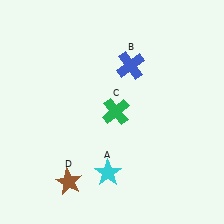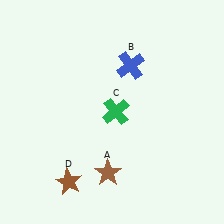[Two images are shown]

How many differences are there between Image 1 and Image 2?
There is 1 difference between the two images.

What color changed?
The star (A) changed from cyan in Image 1 to brown in Image 2.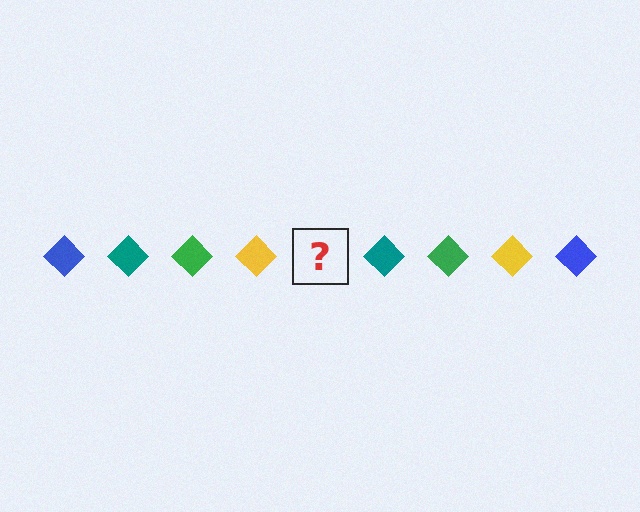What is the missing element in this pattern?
The missing element is a blue diamond.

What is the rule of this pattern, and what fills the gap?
The rule is that the pattern cycles through blue, teal, green, yellow diamonds. The gap should be filled with a blue diamond.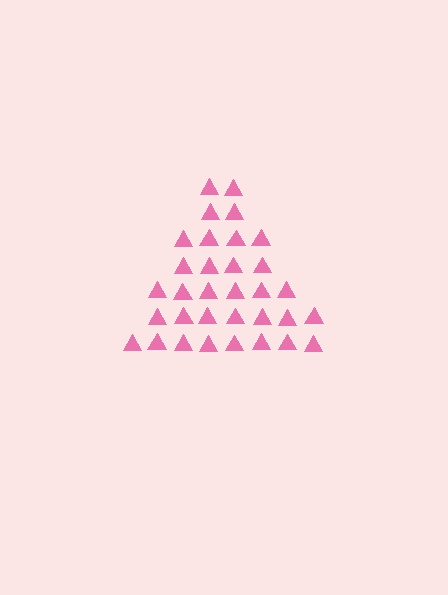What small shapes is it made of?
It is made of small triangles.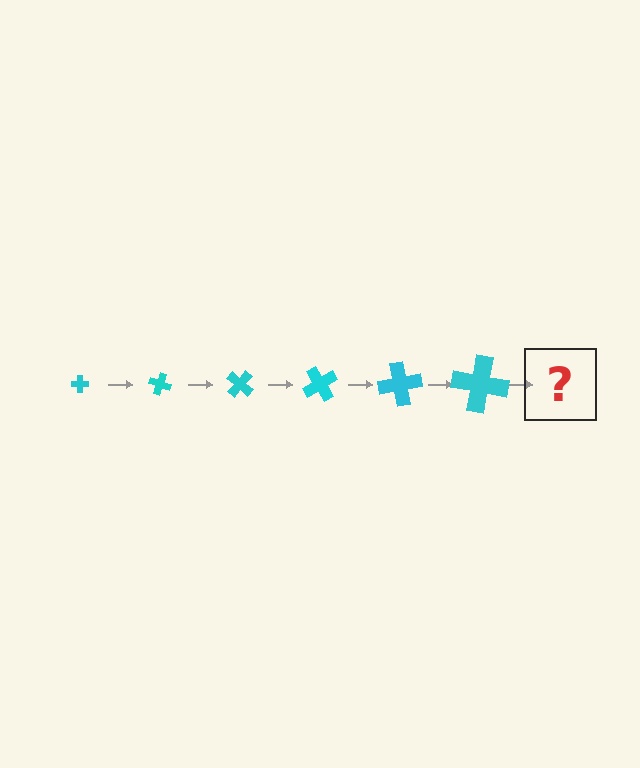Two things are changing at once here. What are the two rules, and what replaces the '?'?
The two rules are that the cross grows larger each step and it rotates 20 degrees each step. The '?' should be a cross, larger than the previous one and rotated 120 degrees from the start.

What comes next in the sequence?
The next element should be a cross, larger than the previous one and rotated 120 degrees from the start.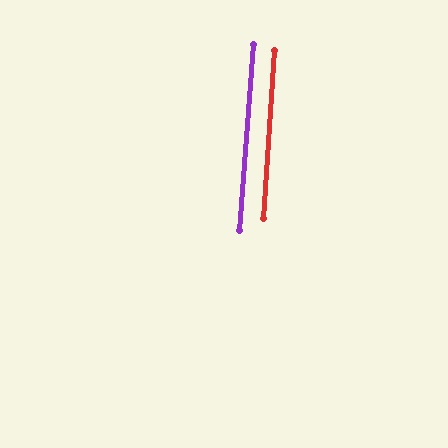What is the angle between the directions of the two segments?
Approximately 1 degree.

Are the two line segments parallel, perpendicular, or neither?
Parallel — their directions differ by only 0.5°.